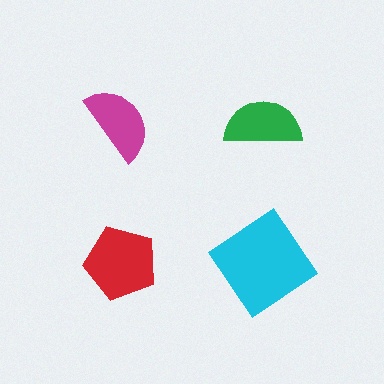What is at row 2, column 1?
A red pentagon.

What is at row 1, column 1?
A magenta semicircle.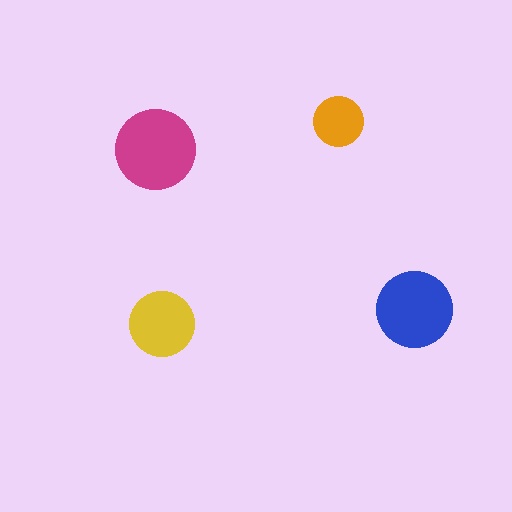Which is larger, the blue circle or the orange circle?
The blue one.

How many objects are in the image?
There are 4 objects in the image.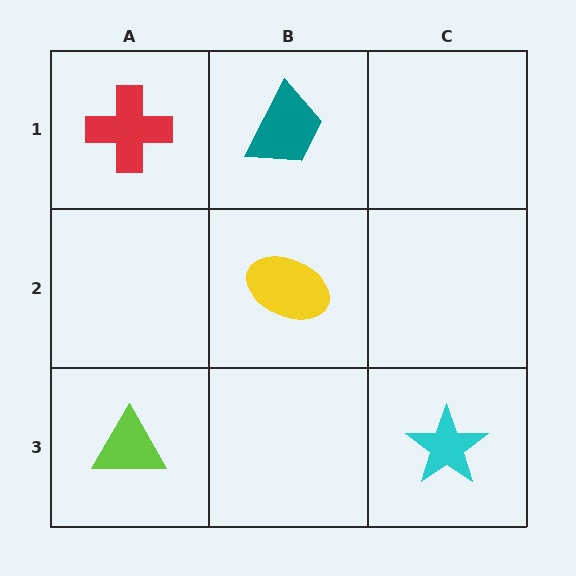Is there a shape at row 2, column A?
No, that cell is empty.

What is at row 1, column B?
A teal trapezoid.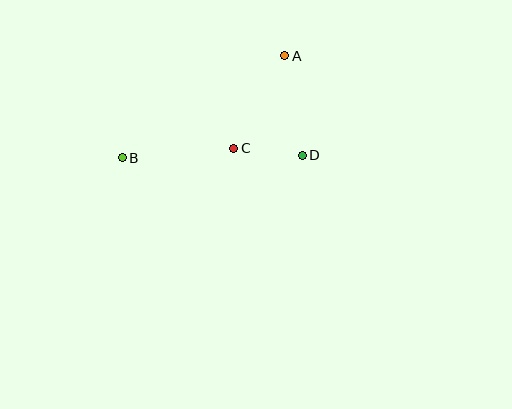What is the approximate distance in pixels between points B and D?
The distance between B and D is approximately 180 pixels.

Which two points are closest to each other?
Points C and D are closest to each other.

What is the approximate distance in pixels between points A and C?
The distance between A and C is approximately 105 pixels.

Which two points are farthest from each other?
Points A and B are farthest from each other.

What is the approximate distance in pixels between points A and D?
The distance between A and D is approximately 101 pixels.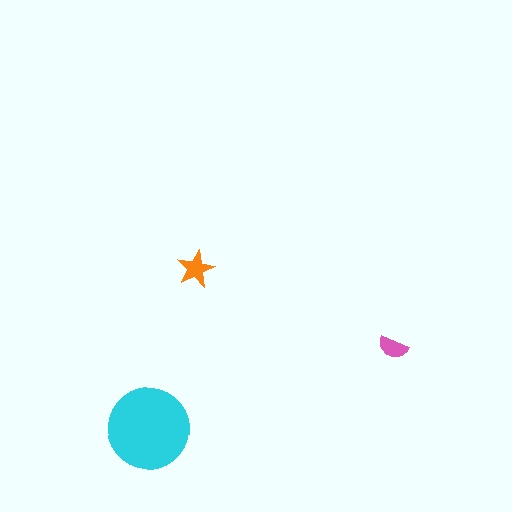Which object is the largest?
The cyan circle.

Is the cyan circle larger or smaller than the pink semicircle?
Larger.